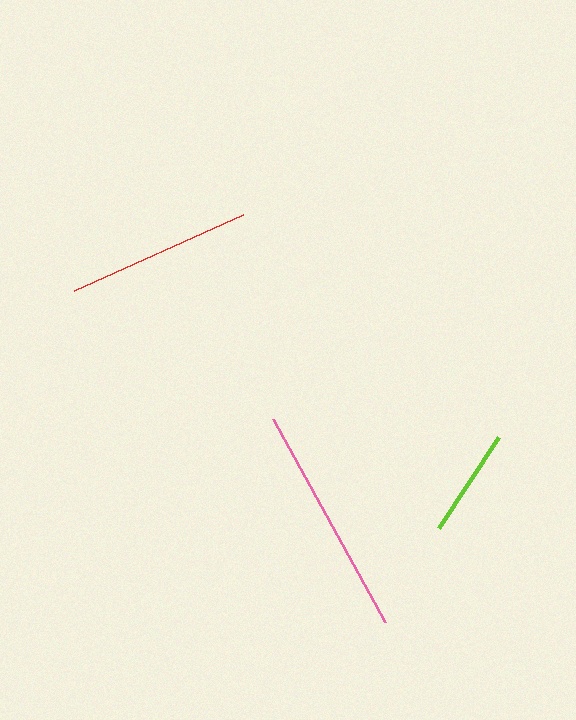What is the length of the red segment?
The red segment is approximately 185 pixels long.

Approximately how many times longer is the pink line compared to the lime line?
The pink line is approximately 2.1 times the length of the lime line.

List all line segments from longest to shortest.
From longest to shortest: pink, red, lime.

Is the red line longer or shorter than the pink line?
The pink line is longer than the red line.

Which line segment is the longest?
The pink line is the longest at approximately 231 pixels.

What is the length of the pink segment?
The pink segment is approximately 231 pixels long.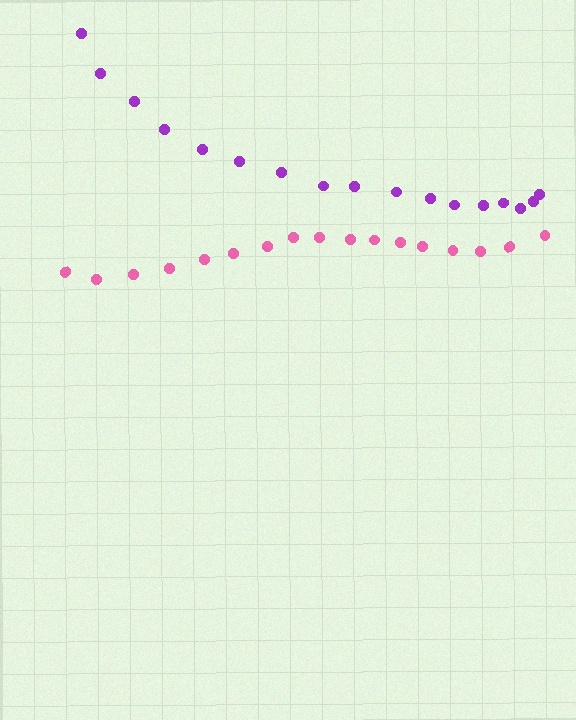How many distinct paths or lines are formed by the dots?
There are 2 distinct paths.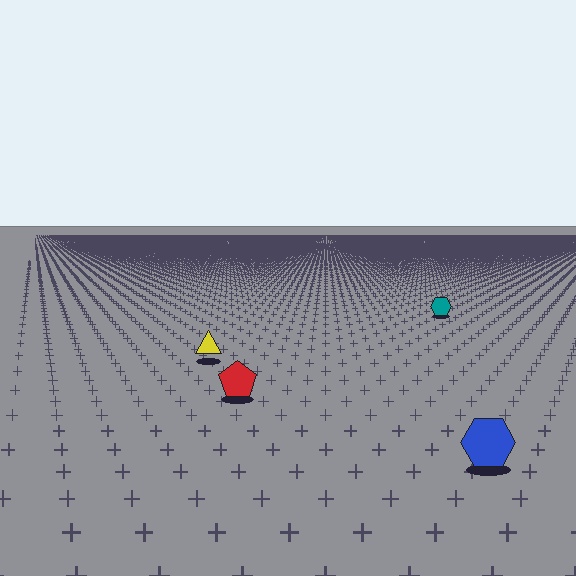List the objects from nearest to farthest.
From nearest to farthest: the blue hexagon, the red pentagon, the yellow triangle, the teal hexagon.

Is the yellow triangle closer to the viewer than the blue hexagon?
No. The blue hexagon is closer — you can tell from the texture gradient: the ground texture is coarser near it.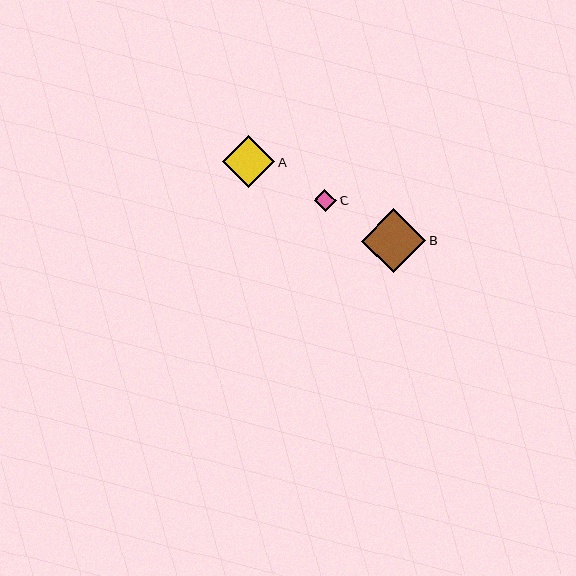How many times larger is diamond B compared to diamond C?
Diamond B is approximately 2.9 times the size of diamond C.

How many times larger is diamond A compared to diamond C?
Diamond A is approximately 2.4 times the size of diamond C.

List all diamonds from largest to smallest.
From largest to smallest: B, A, C.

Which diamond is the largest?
Diamond B is the largest with a size of approximately 64 pixels.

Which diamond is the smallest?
Diamond C is the smallest with a size of approximately 22 pixels.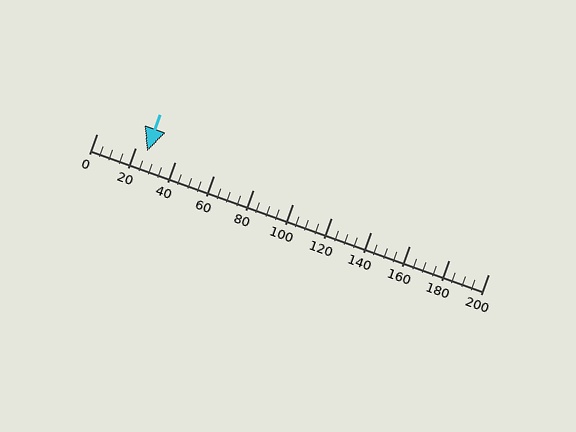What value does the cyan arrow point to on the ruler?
The cyan arrow points to approximately 26.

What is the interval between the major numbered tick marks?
The major tick marks are spaced 20 units apart.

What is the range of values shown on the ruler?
The ruler shows values from 0 to 200.